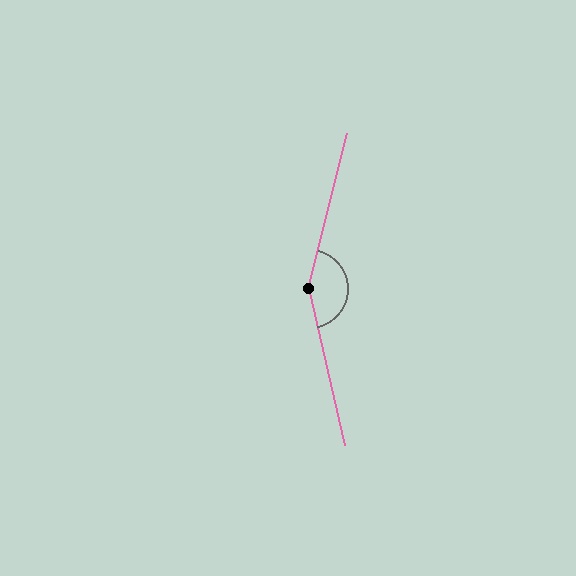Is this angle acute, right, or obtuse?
It is obtuse.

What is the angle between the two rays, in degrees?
Approximately 153 degrees.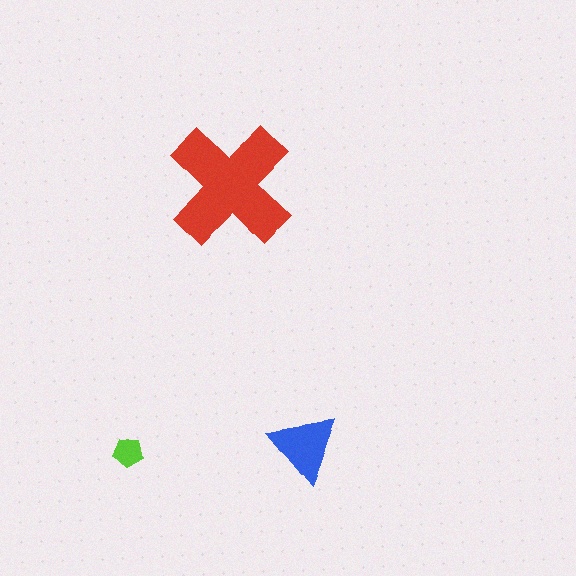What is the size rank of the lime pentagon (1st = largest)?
3rd.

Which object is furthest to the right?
The blue triangle is rightmost.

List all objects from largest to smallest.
The red cross, the blue triangle, the lime pentagon.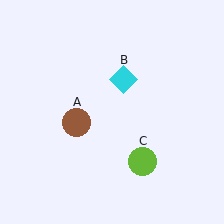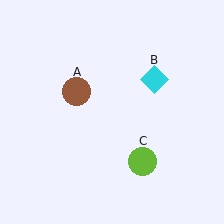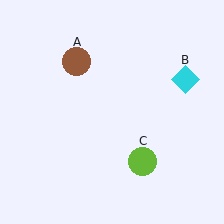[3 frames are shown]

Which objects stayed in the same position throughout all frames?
Lime circle (object C) remained stationary.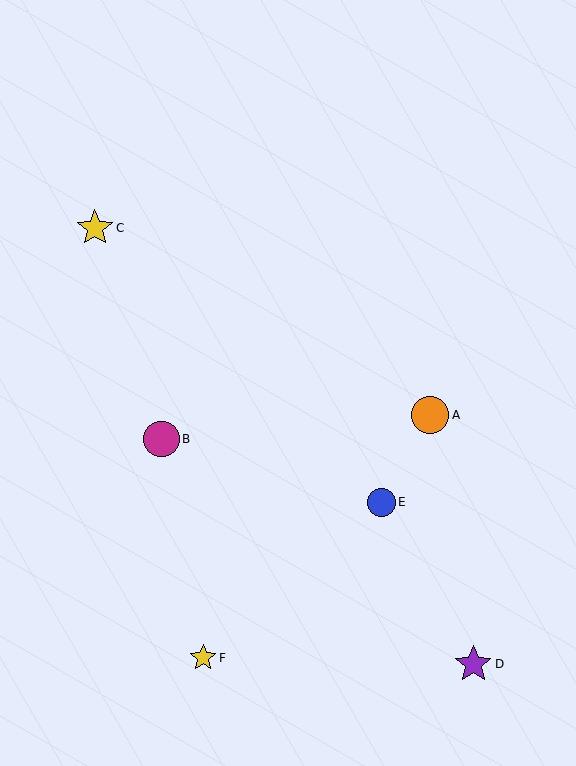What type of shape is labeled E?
Shape E is a blue circle.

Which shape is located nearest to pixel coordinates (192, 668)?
The yellow star (labeled F) at (203, 658) is nearest to that location.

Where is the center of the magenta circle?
The center of the magenta circle is at (162, 439).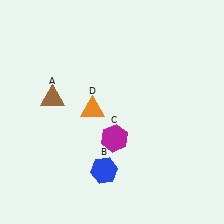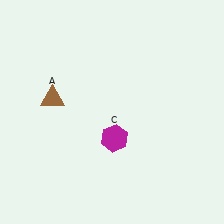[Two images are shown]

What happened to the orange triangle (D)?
The orange triangle (D) was removed in Image 2. It was in the top-left area of Image 1.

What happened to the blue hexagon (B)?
The blue hexagon (B) was removed in Image 2. It was in the bottom-left area of Image 1.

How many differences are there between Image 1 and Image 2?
There are 2 differences between the two images.